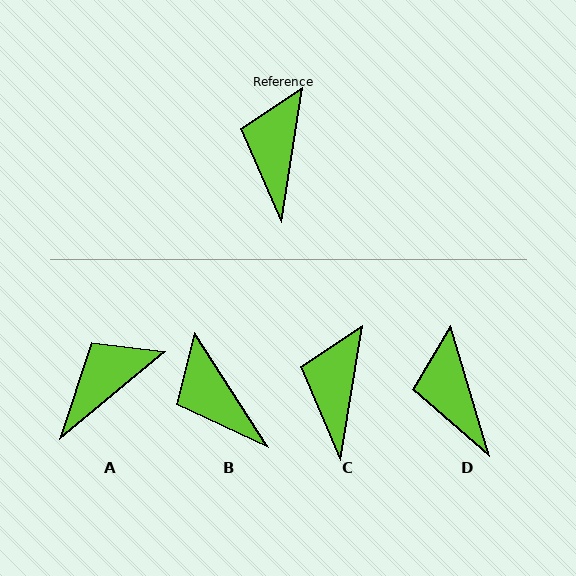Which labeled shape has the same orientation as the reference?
C.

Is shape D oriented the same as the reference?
No, it is off by about 25 degrees.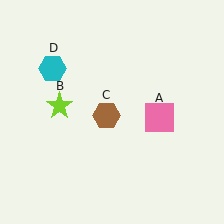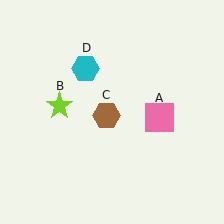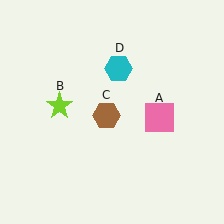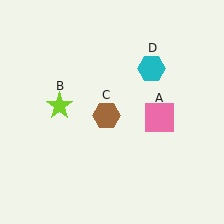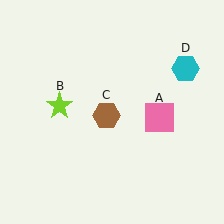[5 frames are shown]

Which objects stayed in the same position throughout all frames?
Pink square (object A) and lime star (object B) and brown hexagon (object C) remained stationary.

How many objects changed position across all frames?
1 object changed position: cyan hexagon (object D).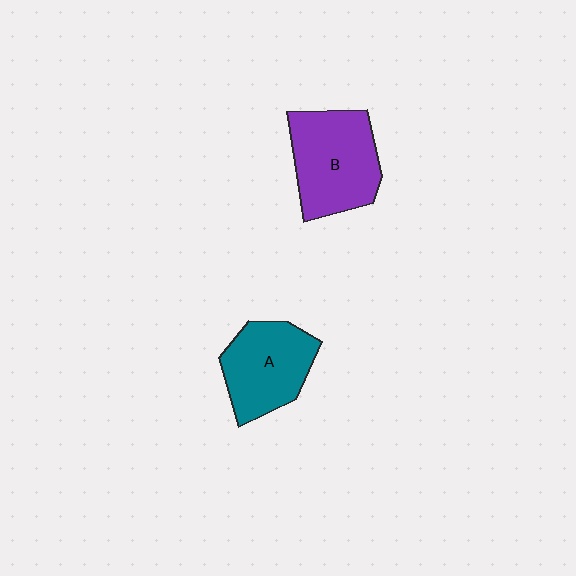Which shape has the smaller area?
Shape A (teal).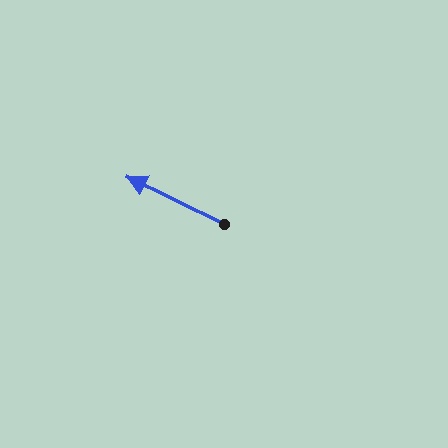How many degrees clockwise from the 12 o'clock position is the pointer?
Approximately 296 degrees.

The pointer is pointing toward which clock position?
Roughly 10 o'clock.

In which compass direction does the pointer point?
Northwest.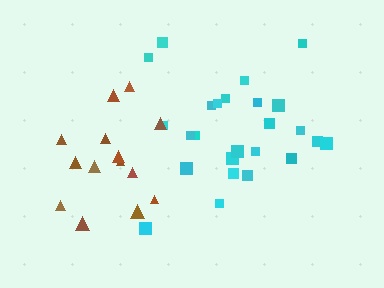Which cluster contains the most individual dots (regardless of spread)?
Cyan (25).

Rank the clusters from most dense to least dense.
cyan, brown.